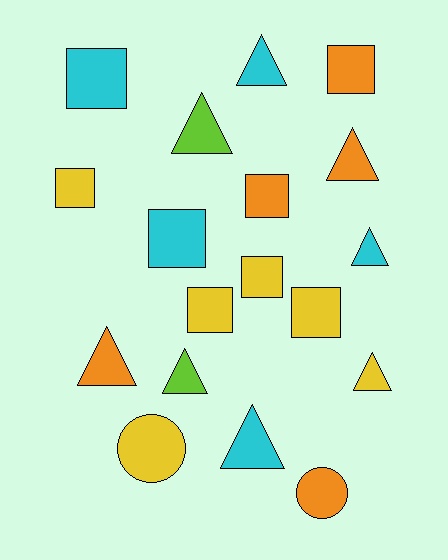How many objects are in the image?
There are 18 objects.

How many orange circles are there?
There is 1 orange circle.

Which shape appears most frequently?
Square, with 8 objects.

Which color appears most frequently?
Yellow, with 6 objects.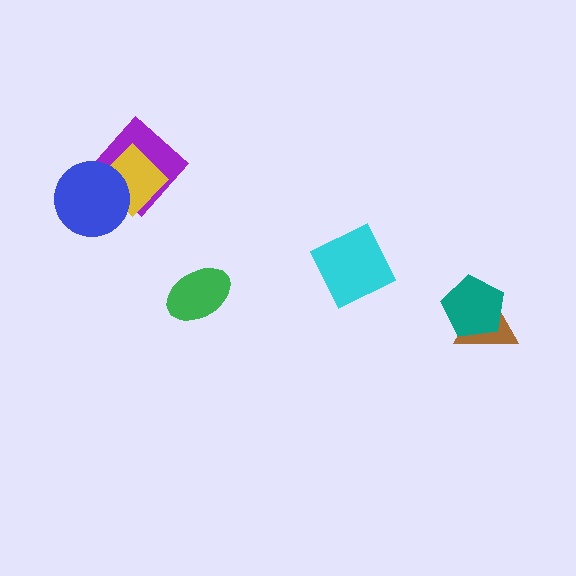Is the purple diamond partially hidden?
Yes, it is partially covered by another shape.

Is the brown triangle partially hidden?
Yes, it is partially covered by another shape.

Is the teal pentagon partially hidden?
No, no other shape covers it.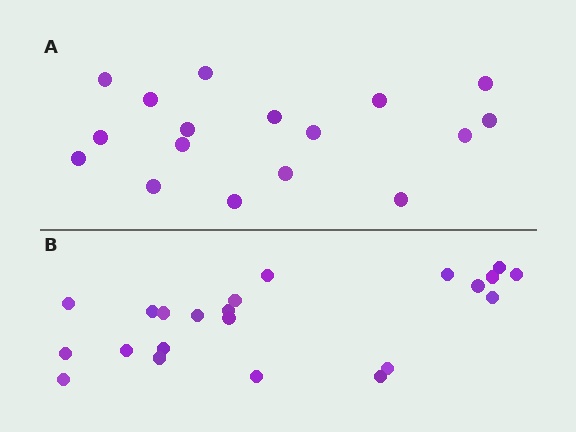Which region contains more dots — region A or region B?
Region B (the bottom region) has more dots.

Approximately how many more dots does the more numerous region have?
Region B has about 5 more dots than region A.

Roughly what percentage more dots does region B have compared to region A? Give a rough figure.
About 30% more.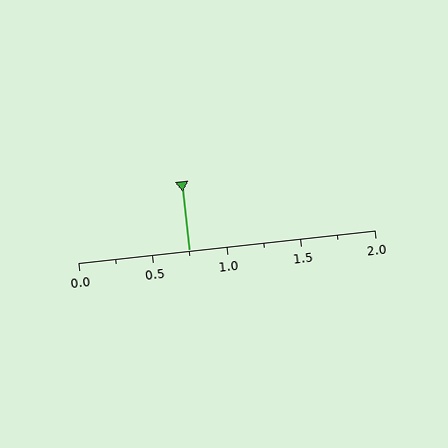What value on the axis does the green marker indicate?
The marker indicates approximately 0.75.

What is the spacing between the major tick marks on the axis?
The major ticks are spaced 0.5 apart.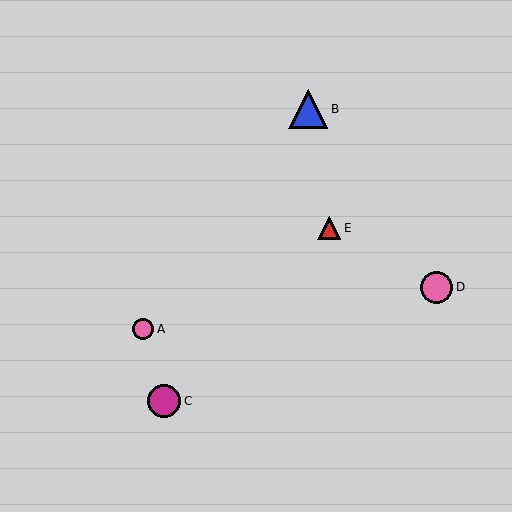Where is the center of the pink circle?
The center of the pink circle is at (143, 329).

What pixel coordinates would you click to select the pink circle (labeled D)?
Click at (437, 287) to select the pink circle D.